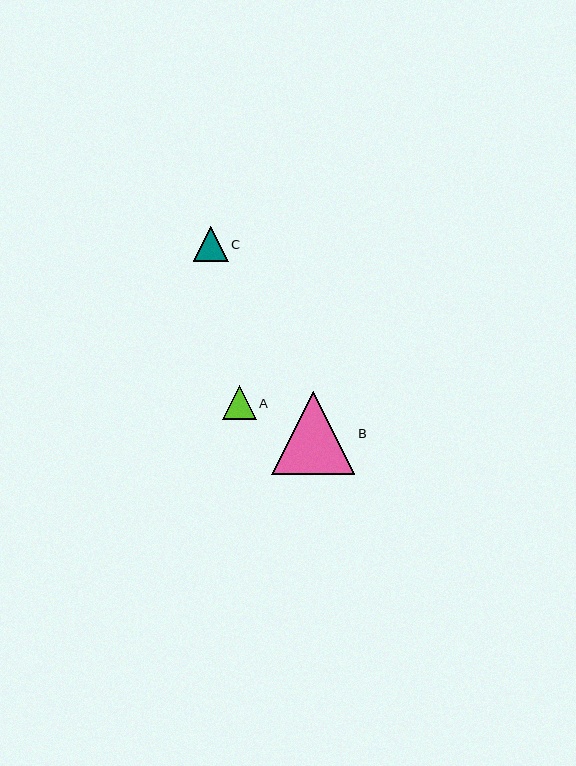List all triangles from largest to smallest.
From largest to smallest: B, C, A.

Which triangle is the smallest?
Triangle A is the smallest with a size of approximately 33 pixels.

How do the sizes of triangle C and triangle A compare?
Triangle C and triangle A are approximately the same size.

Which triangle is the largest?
Triangle B is the largest with a size of approximately 83 pixels.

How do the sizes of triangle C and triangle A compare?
Triangle C and triangle A are approximately the same size.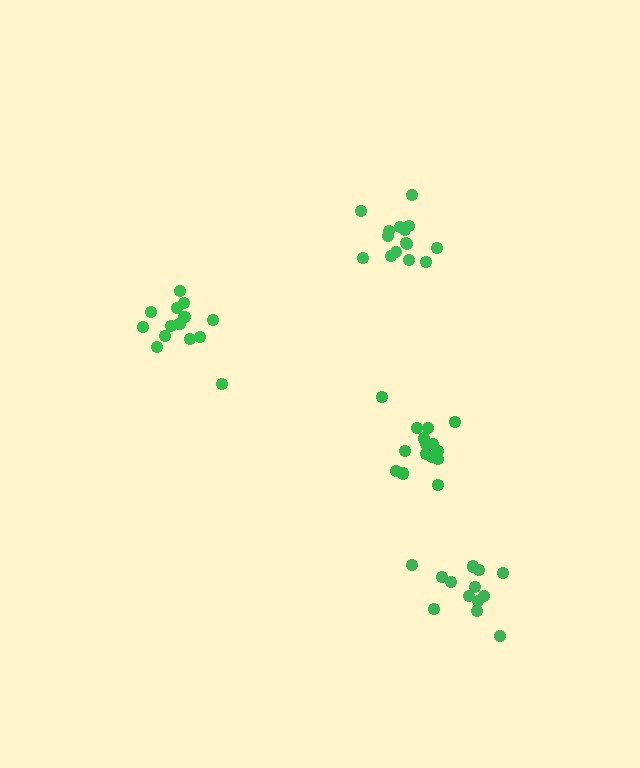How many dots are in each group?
Group 1: 13 dots, Group 2: 14 dots, Group 3: 15 dots, Group 4: 15 dots (57 total).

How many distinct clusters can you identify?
There are 4 distinct clusters.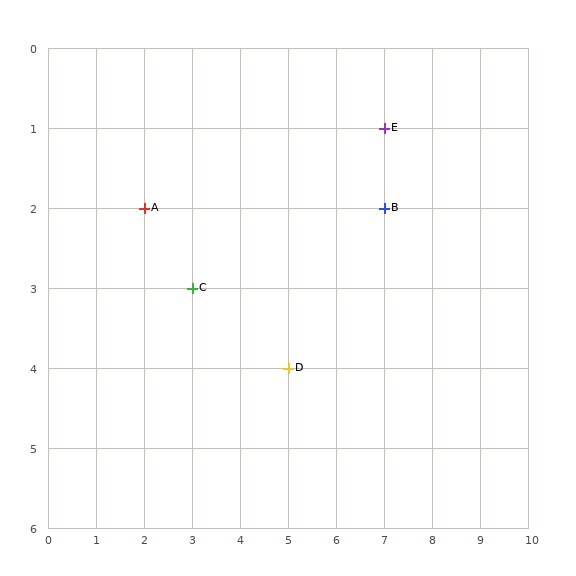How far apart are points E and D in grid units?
Points E and D are 2 columns and 3 rows apart (about 3.6 grid units diagonally).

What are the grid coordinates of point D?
Point D is at grid coordinates (5, 4).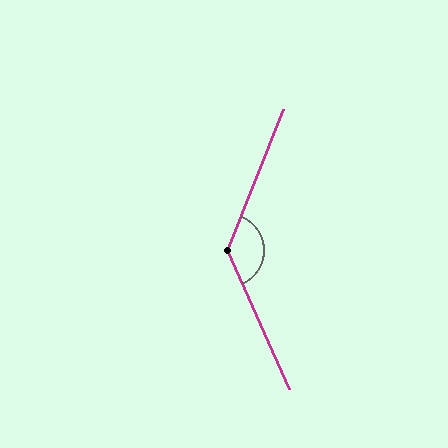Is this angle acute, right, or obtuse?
It is obtuse.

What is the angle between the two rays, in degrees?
Approximately 134 degrees.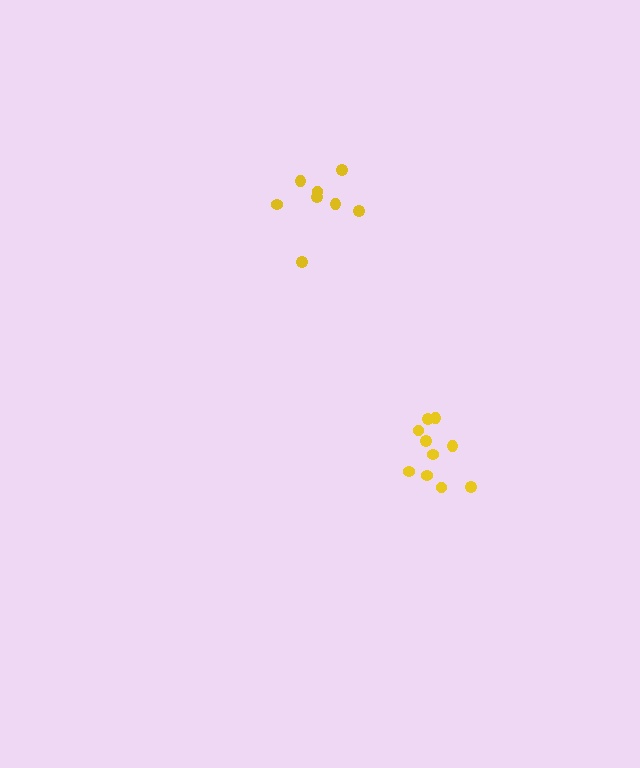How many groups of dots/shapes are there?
There are 2 groups.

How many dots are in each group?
Group 1: 10 dots, Group 2: 8 dots (18 total).